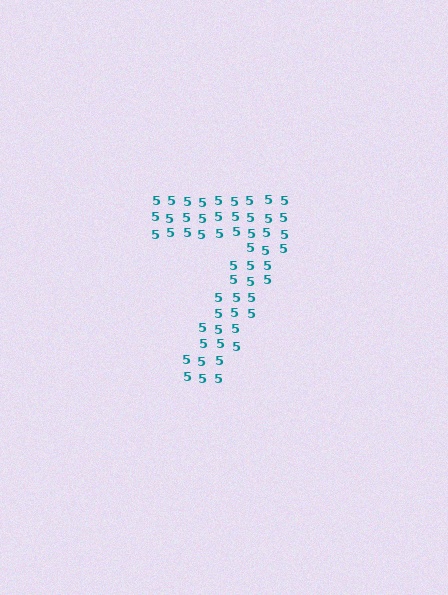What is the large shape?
The large shape is the digit 7.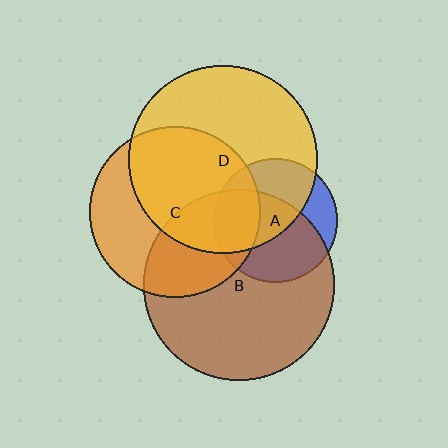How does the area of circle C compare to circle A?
Approximately 1.9 times.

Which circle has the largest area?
Circle B (brown).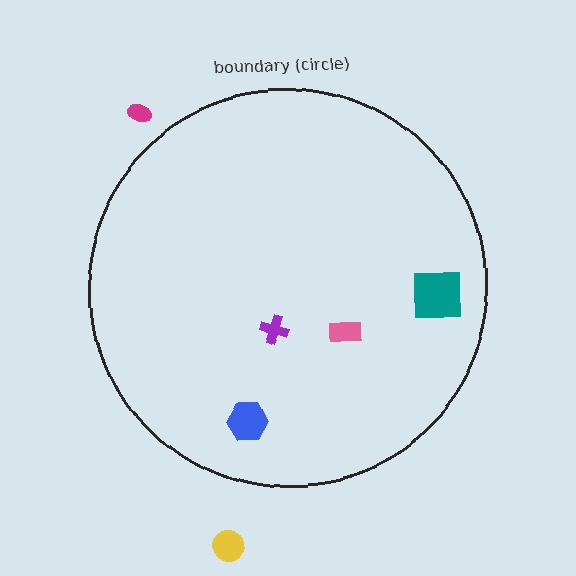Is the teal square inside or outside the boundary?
Inside.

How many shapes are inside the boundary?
4 inside, 2 outside.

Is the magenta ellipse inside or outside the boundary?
Outside.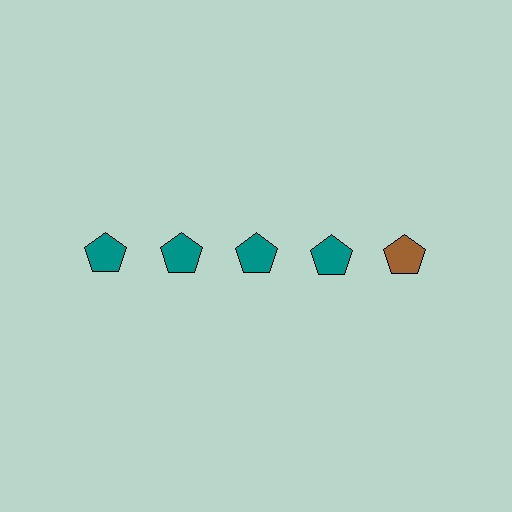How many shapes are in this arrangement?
There are 5 shapes arranged in a grid pattern.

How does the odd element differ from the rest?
It has a different color: brown instead of teal.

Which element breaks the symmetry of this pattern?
The brown pentagon in the top row, rightmost column breaks the symmetry. All other shapes are teal pentagons.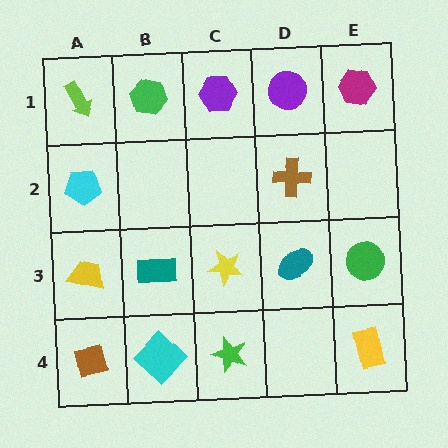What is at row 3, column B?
A teal rectangle.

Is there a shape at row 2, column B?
No, that cell is empty.